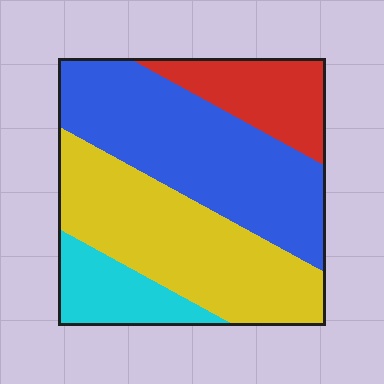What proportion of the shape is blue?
Blue covers 38% of the shape.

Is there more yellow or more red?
Yellow.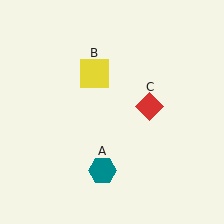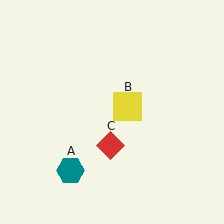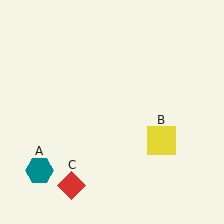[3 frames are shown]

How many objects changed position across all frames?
3 objects changed position: teal hexagon (object A), yellow square (object B), red diamond (object C).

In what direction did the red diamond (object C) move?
The red diamond (object C) moved down and to the left.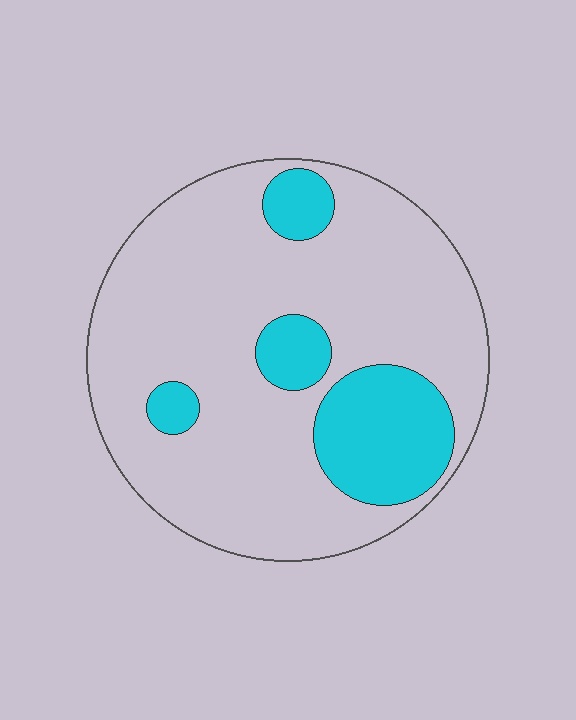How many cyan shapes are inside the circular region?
4.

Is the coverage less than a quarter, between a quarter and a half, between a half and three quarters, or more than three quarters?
Less than a quarter.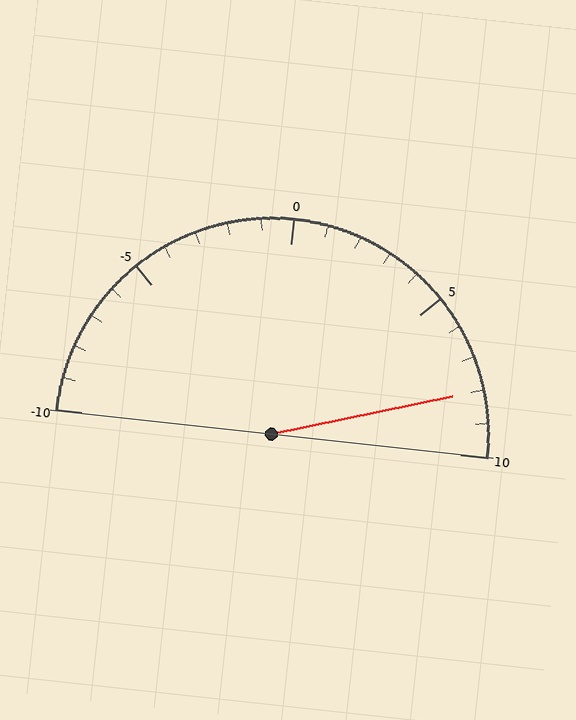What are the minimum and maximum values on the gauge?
The gauge ranges from -10 to 10.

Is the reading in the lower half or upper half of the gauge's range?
The reading is in the upper half of the range (-10 to 10).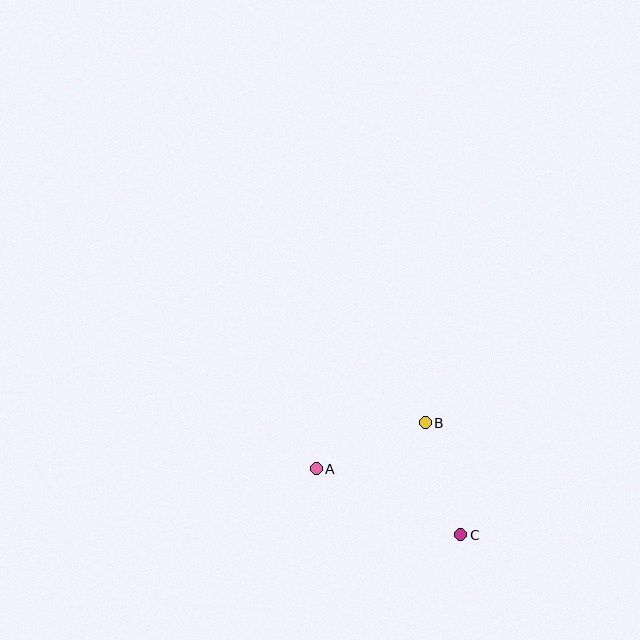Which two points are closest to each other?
Points B and C are closest to each other.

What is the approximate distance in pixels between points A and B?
The distance between A and B is approximately 118 pixels.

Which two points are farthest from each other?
Points A and C are farthest from each other.